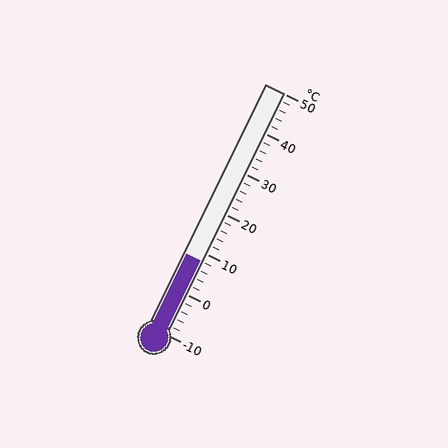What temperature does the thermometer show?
The thermometer shows approximately 8°C.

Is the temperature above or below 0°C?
The temperature is above 0°C.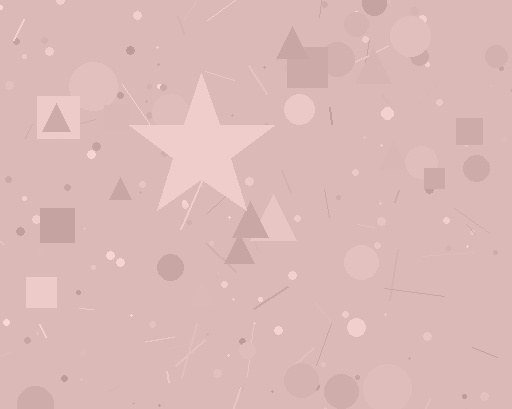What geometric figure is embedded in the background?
A star is embedded in the background.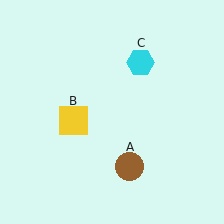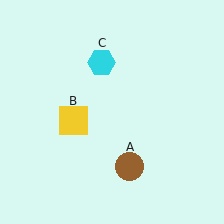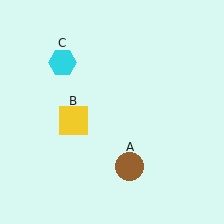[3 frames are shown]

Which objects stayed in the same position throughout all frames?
Brown circle (object A) and yellow square (object B) remained stationary.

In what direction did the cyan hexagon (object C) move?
The cyan hexagon (object C) moved left.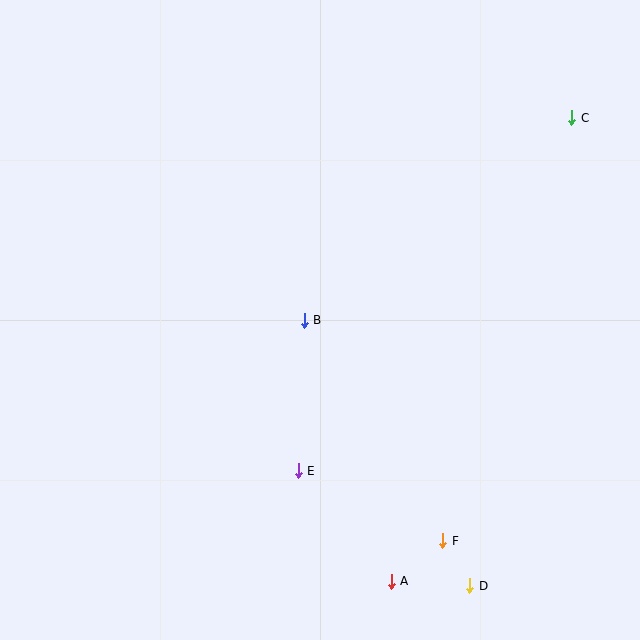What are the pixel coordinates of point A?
Point A is at (391, 581).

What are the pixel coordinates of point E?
Point E is at (298, 471).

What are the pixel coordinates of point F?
Point F is at (443, 541).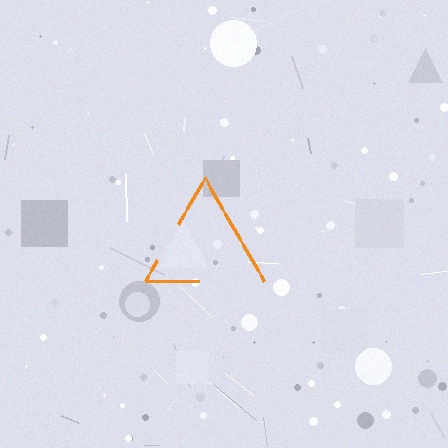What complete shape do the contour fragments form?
The contour fragments form a triangle.